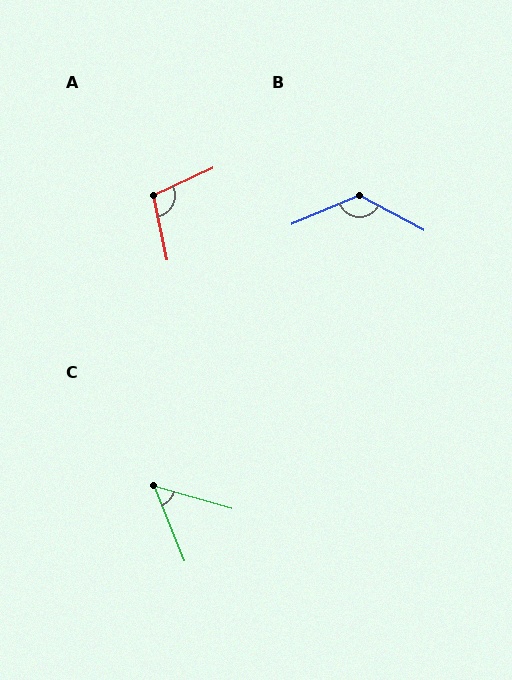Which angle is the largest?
B, at approximately 129 degrees.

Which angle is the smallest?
C, at approximately 52 degrees.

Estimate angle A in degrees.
Approximately 103 degrees.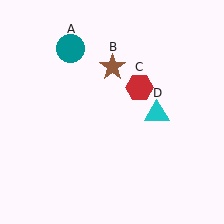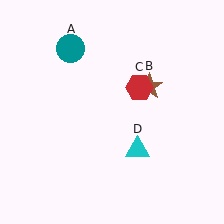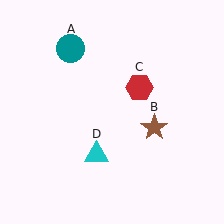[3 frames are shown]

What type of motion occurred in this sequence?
The brown star (object B), cyan triangle (object D) rotated clockwise around the center of the scene.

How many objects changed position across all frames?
2 objects changed position: brown star (object B), cyan triangle (object D).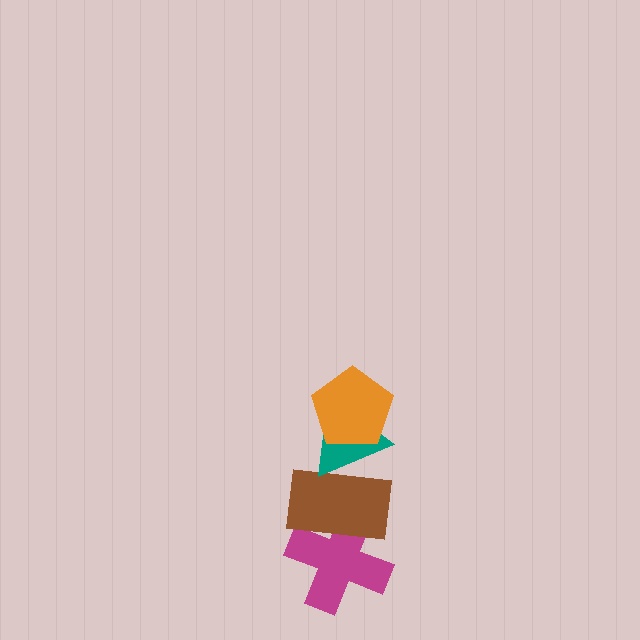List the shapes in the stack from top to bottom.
From top to bottom: the orange pentagon, the teal triangle, the brown rectangle, the magenta cross.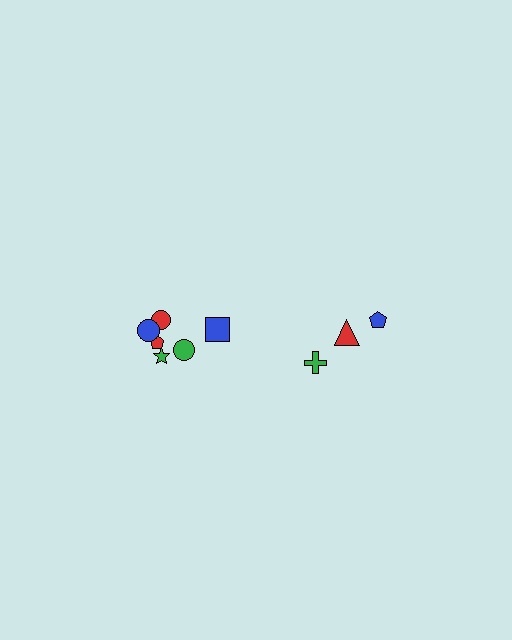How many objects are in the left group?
There are 6 objects.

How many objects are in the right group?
There are 3 objects.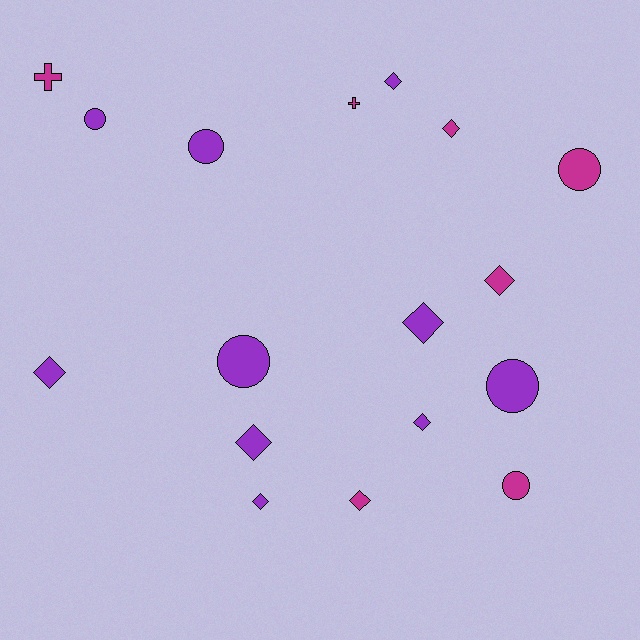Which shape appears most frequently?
Diamond, with 9 objects.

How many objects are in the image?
There are 17 objects.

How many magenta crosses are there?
There are 2 magenta crosses.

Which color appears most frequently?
Purple, with 10 objects.